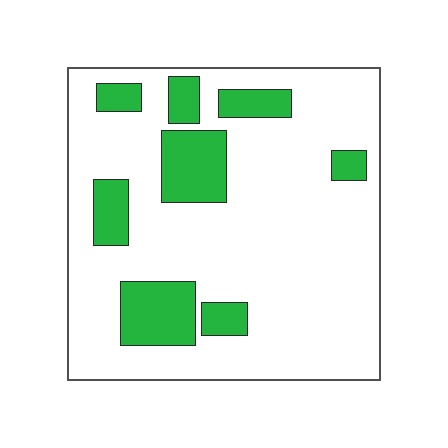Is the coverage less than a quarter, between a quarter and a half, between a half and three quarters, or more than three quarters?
Less than a quarter.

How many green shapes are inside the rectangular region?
8.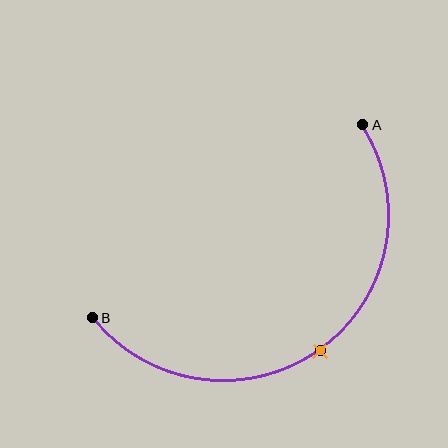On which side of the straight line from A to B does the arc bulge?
The arc bulges below and to the right of the straight line connecting A and B.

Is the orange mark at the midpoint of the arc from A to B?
Yes. The orange mark lies on the arc at equal arc-length from both A and B — it is the arc midpoint.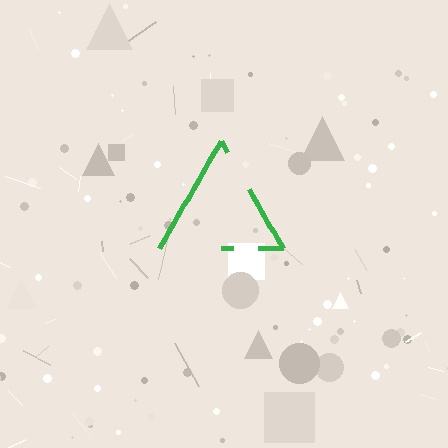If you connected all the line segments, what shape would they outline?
They would outline a triangle.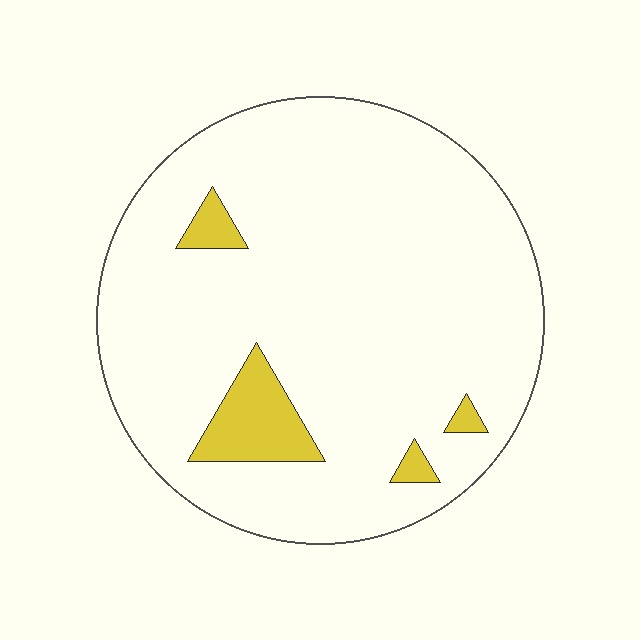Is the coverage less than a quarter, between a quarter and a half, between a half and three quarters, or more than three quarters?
Less than a quarter.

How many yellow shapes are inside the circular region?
4.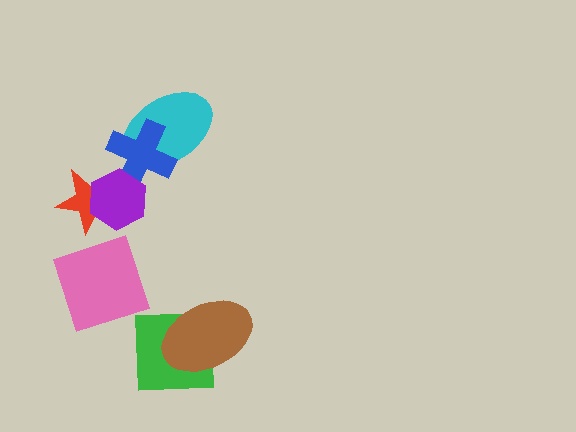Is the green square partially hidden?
Yes, it is partially covered by another shape.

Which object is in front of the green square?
The brown ellipse is in front of the green square.